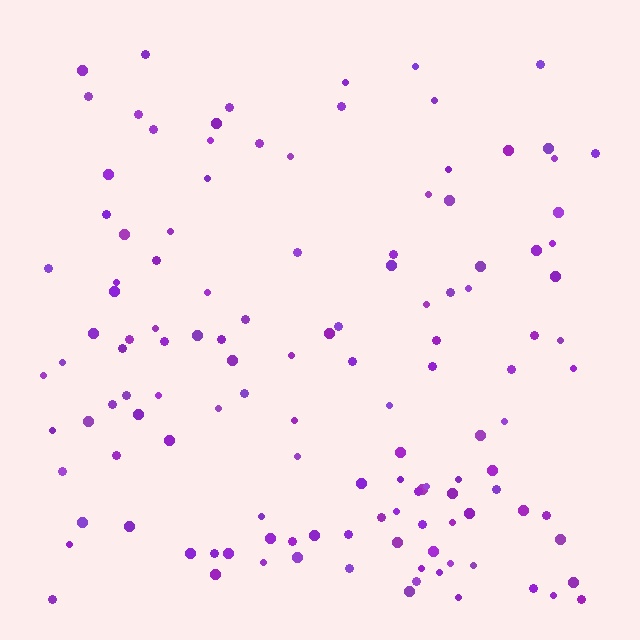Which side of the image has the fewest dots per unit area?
The top.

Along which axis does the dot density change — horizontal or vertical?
Vertical.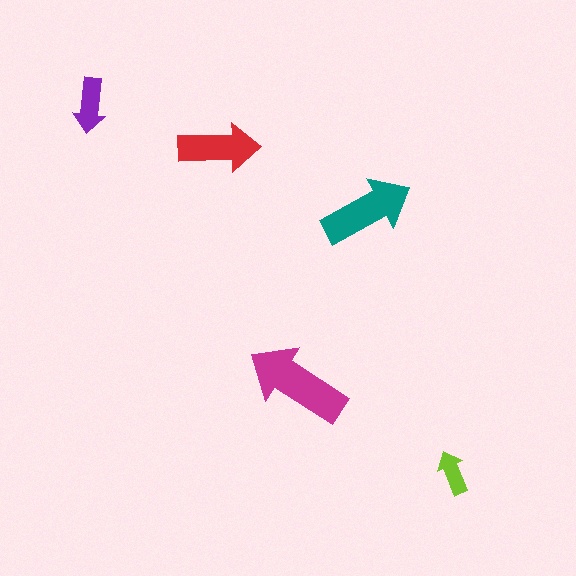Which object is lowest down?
The lime arrow is bottommost.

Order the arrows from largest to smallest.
the magenta one, the teal one, the red one, the purple one, the lime one.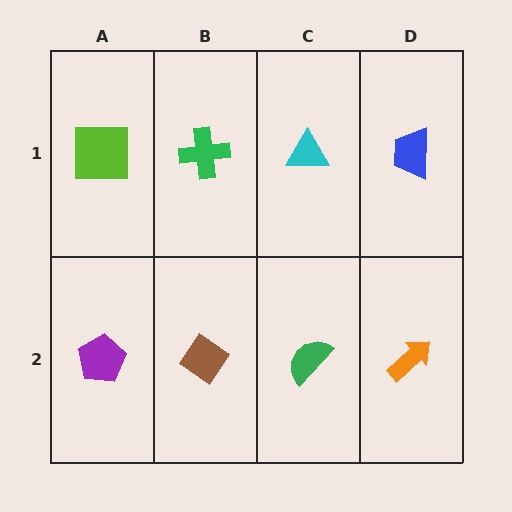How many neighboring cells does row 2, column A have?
2.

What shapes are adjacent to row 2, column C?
A cyan triangle (row 1, column C), a brown diamond (row 2, column B), an orange arrow (row 2, column D).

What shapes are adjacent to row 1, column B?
A brown diamond (row 2, column B), a lime square (row 1, column A), a cyan triangle (row 1, column C).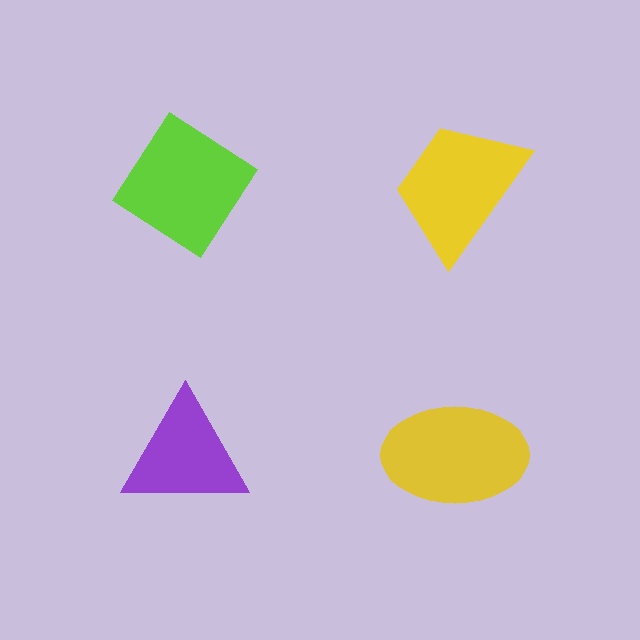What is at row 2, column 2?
A yellow ellipse.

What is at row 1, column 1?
A lime diamond.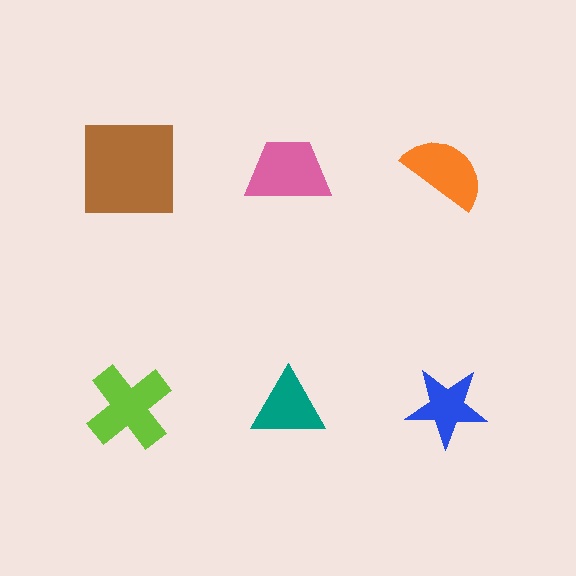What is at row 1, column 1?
A brown square.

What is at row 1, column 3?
An orange semicircle.